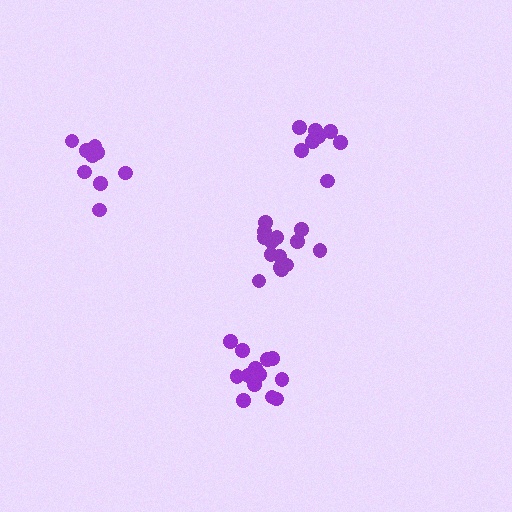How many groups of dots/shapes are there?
There are 4 groups.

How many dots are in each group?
Group 1: 14 dots, Group 2: 9 dots, Group 3: 13 dots, Group 4: 9 dots (45 total).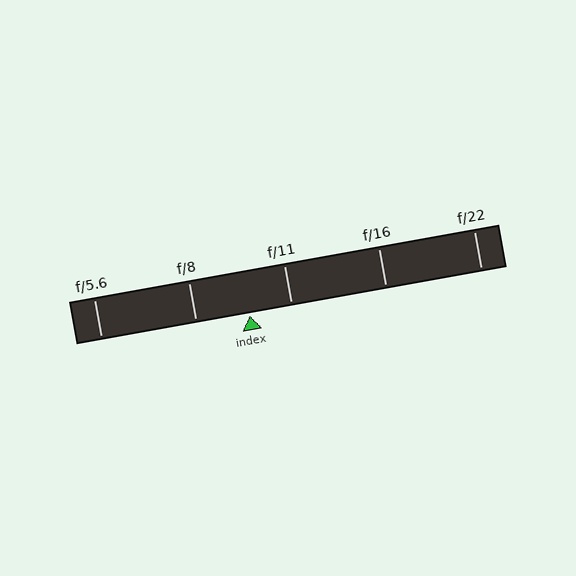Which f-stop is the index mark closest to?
The index mark is closest to f/11.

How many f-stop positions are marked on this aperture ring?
There are 5 f-stop positions marked.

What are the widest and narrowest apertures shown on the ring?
The widest aperture shown is f/5.6 and the narrowest is f/22.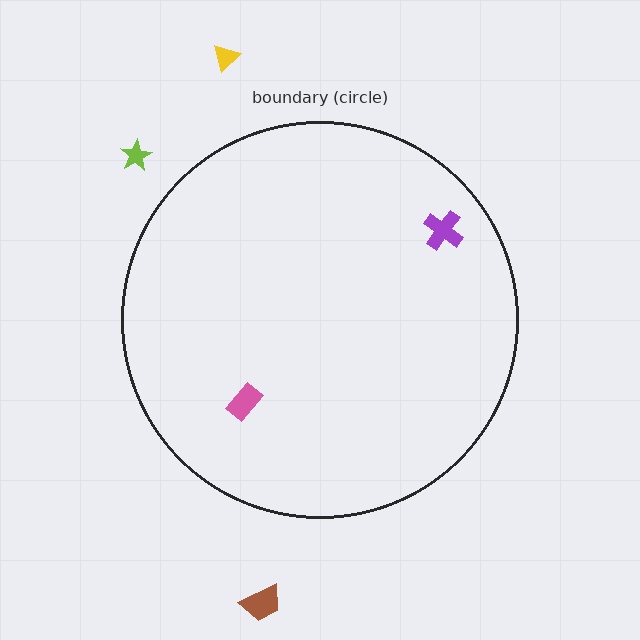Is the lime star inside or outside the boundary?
Outside.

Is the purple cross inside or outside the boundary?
Inside.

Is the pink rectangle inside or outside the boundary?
Inside.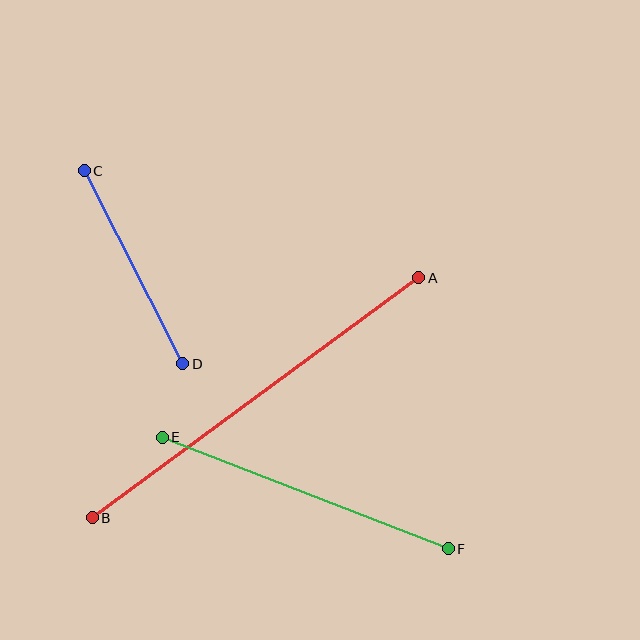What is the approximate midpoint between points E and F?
The midpoint is at approximately (305, 493) pixels.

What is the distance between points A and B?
The distance is approximately 405 pixels.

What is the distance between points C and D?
The distance is approximately 217 pixels.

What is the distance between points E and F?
The distance is approximately 307 pixels.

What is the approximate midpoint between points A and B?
The midpoint is at approximately (255, 398) pixels.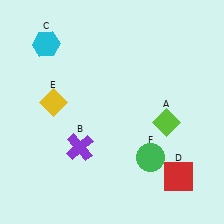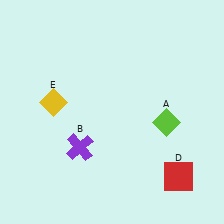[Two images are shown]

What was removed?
The green circle (F), the cyan hexagon (C) were removed in Image 2.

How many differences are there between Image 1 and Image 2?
There are 2 differences between the two images.